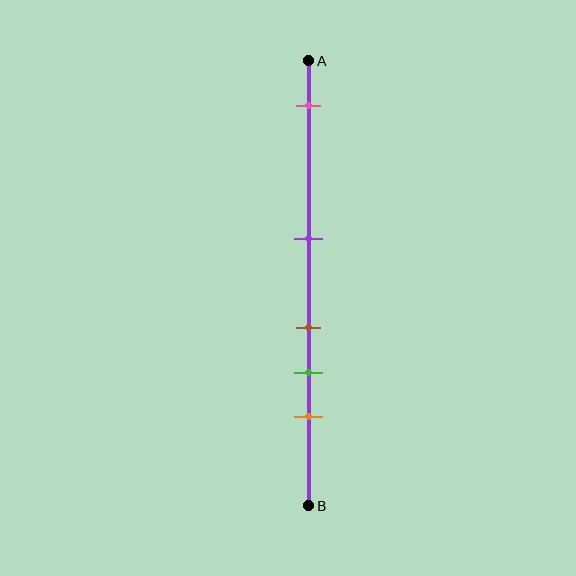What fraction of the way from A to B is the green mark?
The green mark is approximately 70% (0.7) of the way from A to B.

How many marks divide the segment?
There are 5 marks dividing the segment.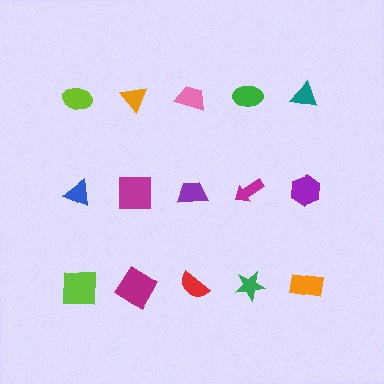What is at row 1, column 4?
A green ellipse.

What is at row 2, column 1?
A blue triangle.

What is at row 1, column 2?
An orange triangle.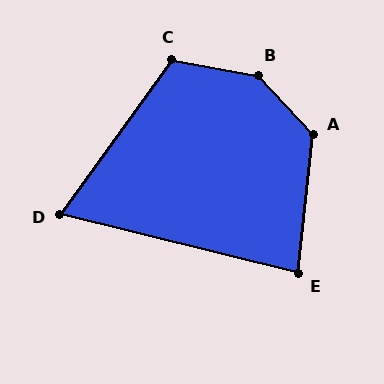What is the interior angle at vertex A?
Approximately 131 degrees (obtuse).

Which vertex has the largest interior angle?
B, at approximately 143 degrees.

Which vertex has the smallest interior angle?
D, at approximately 68 degrees.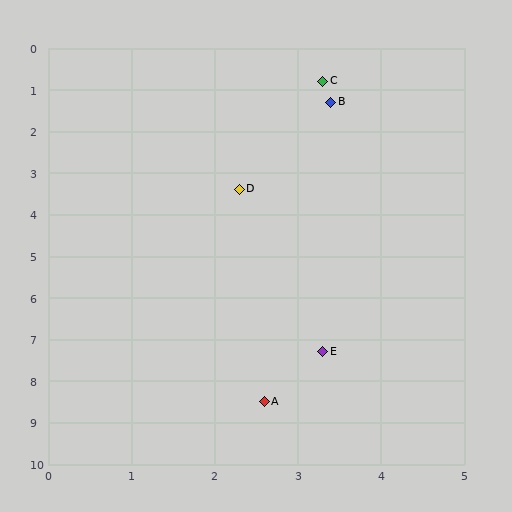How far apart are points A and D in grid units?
Points A and D are about 5.1 grid units apart.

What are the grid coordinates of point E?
Point E is at approximately (3.3, 7.3).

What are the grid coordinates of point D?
Point D is at approximately (2.3, 3.4).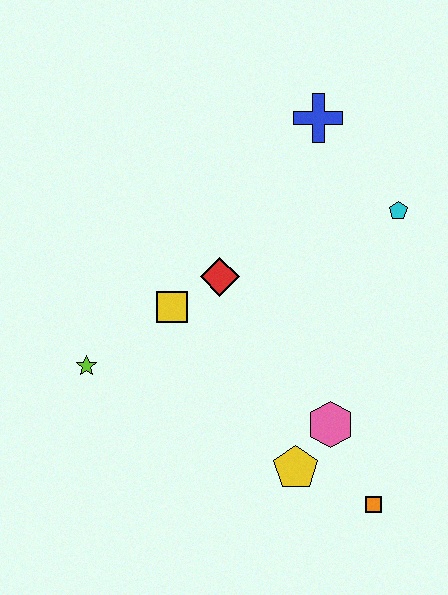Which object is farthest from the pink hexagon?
The blue cross is farthest from the pink hexagon.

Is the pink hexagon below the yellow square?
Yes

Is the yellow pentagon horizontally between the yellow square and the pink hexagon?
Yes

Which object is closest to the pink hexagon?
The yellow pentagon is closest to the pink hexagon.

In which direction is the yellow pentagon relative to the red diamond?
The yellow pentagon is below the red diamond.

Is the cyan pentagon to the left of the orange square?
No